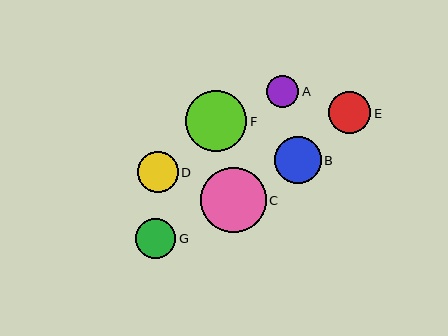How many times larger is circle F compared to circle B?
Circle F is approximately 1.3 times the size of circle B.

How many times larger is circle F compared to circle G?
Circle F is approximately 1.5 times the size of circle G.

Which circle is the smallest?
Circle A is the smallest with a size of approximately 32 pixels.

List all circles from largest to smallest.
From largest to smallest: C, F, B, E, D, G, A.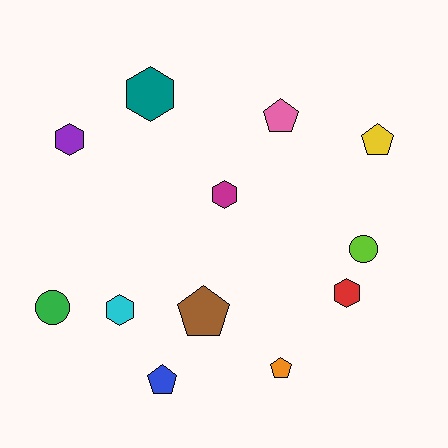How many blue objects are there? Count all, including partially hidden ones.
There is 1 blue object.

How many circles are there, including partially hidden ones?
There are 2 circles.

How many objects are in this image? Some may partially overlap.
There are 12 objects.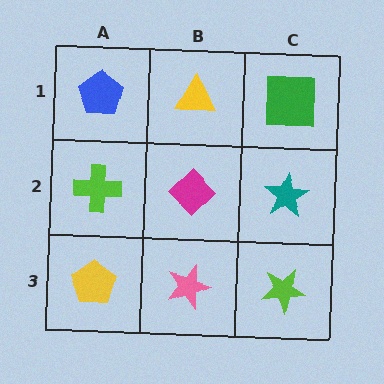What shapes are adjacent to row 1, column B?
A magenta diamond (row 2, column B), a blue pentagon (row 1, column A), a green square (row 1, column C).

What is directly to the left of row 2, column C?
A magenta diamond.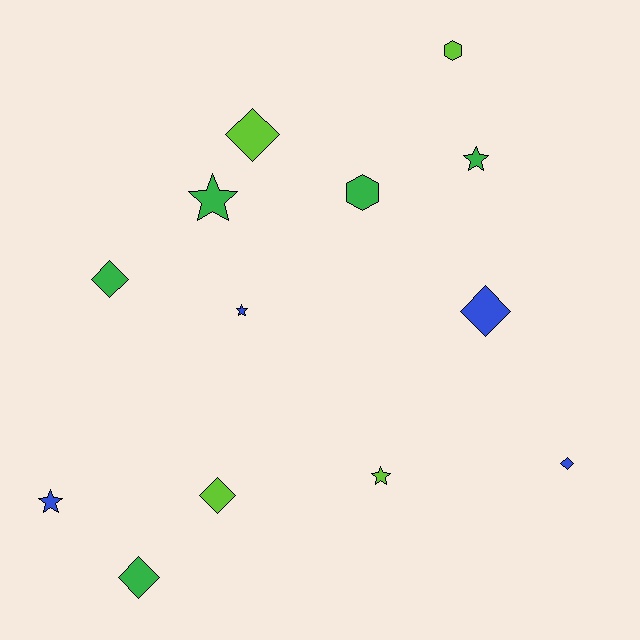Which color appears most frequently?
Green, with 5 objects.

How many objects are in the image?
There are 13 objects.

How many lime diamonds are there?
There are 2 lime diamonds.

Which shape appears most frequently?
Diamond, with 6 objects.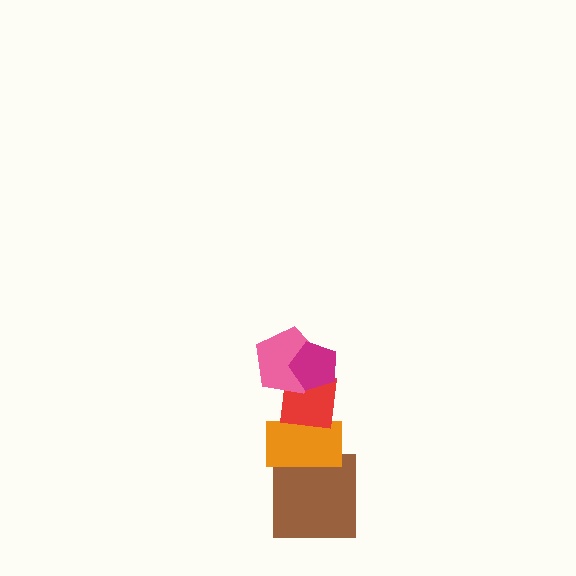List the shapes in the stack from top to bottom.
From top to bottom: the magenta pentagon, the pink pentagon, the red square, the orange rectangle, the brown square.